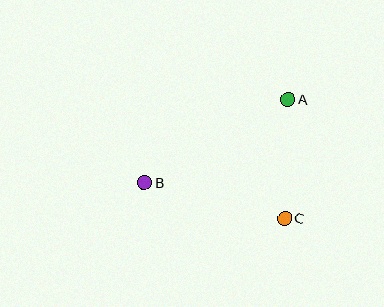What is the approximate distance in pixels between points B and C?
The distance between B and C is approximately 145 pixels.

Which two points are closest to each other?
Points A and C are closest to each other.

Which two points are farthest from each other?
Points A and B are farthest from each other.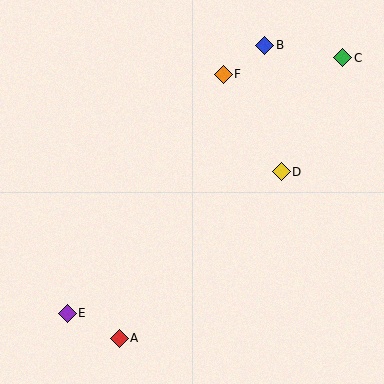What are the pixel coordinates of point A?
Point A is at (119, 338).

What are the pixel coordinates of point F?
Point F is at (223, 74).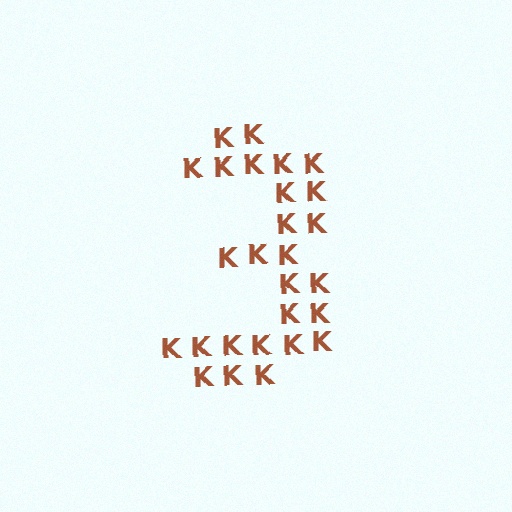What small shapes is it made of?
It is made of small letter K's.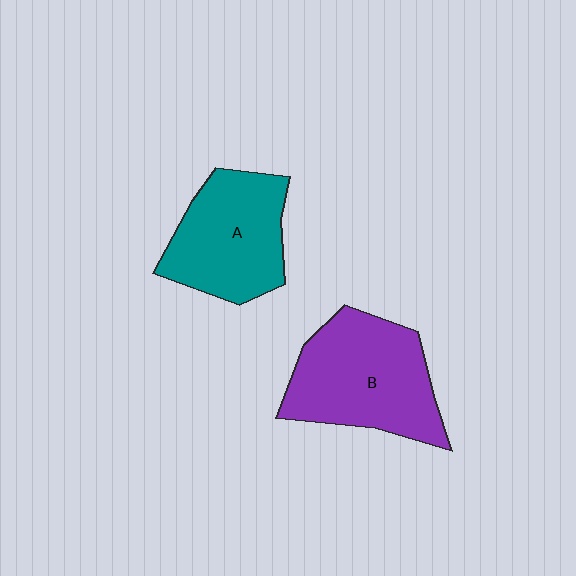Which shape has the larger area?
Shape B (purple).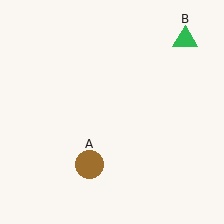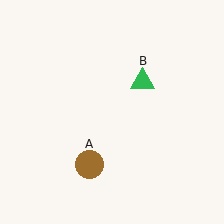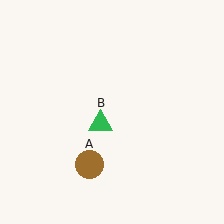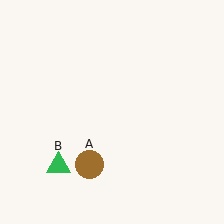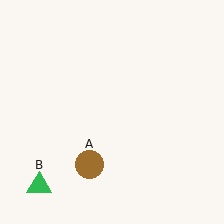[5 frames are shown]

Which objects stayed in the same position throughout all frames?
Brown circle (object A) remained stationary.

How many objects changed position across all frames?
1 object changed position: green triangle (object B).